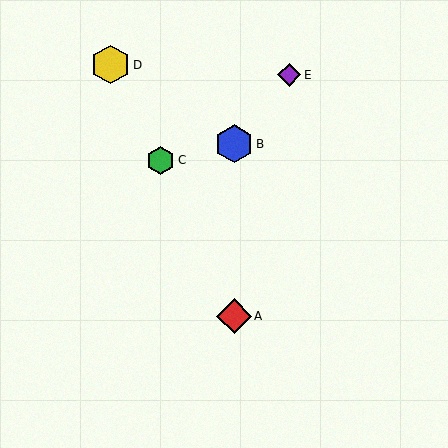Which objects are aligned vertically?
Objects A, B are aligned vertically.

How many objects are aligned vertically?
2 objects (A, B) are aligned vertically.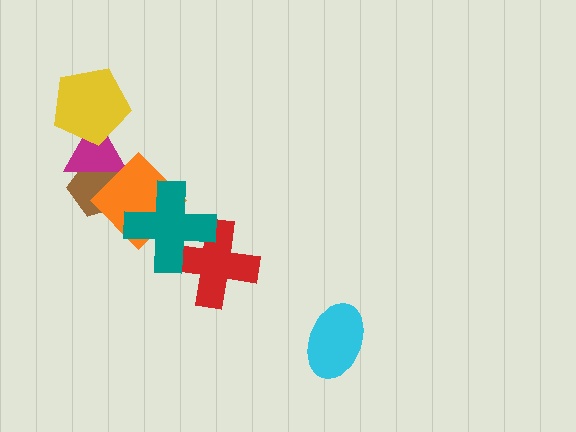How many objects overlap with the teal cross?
2 objects overlap with the teal cross.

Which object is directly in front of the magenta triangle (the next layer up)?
The orange diamond is directly in front of the magenta triangle.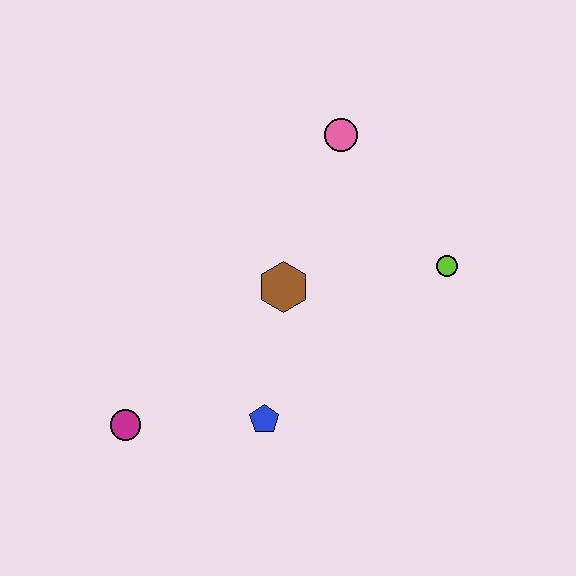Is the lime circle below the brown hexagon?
No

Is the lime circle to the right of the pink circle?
Yes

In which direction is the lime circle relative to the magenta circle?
The lime circle is to the right of the magenta circle.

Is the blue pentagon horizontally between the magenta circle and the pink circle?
Yes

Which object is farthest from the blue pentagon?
The pink circle is farthest from the blue pentagon.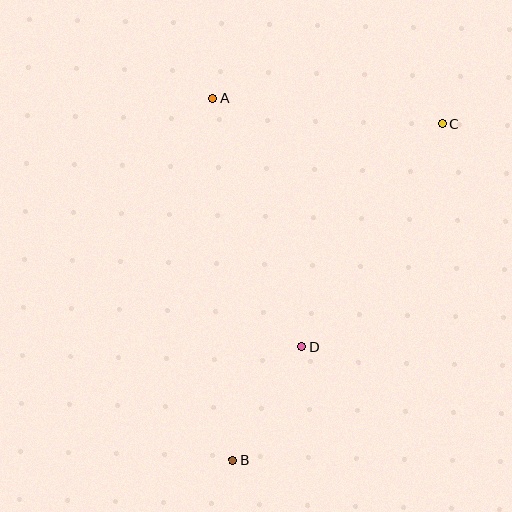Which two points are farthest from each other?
Points B and C are farthest from each other.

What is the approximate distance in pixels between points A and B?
The distance between A and B is approximately 362 pixels.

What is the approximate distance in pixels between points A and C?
The distance between A and C is approximately 230 pixels.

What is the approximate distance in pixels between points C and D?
The distance between C and D is approximately 263 pixels.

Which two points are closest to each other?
Points B and D are closest to each other.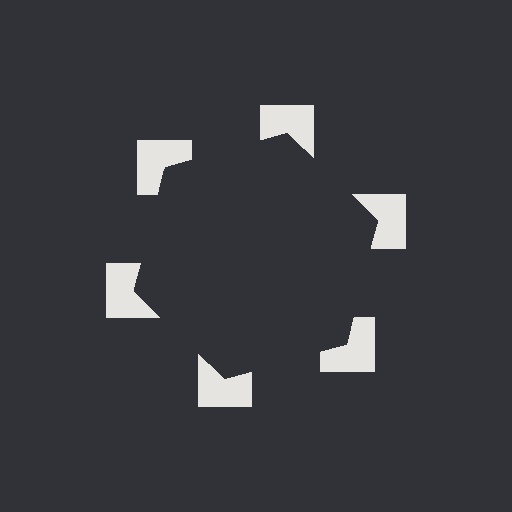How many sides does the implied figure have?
6 sides.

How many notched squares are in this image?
There are 6 — one at each vertex of the illusory hexagon.